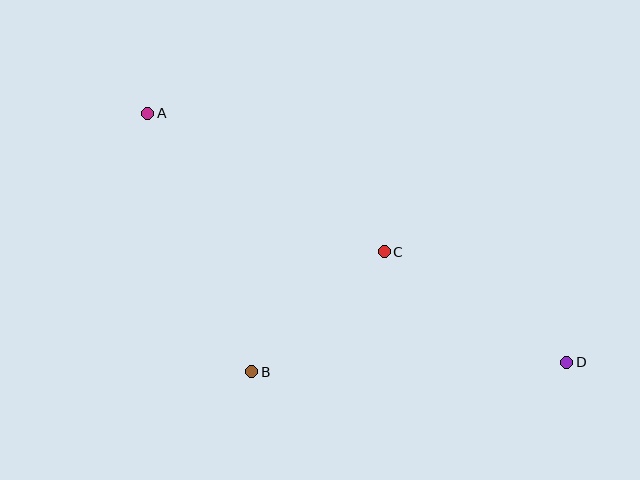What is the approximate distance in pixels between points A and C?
The distance between A and C is approximately 274 pixels.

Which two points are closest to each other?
Points B and C are closest to each other.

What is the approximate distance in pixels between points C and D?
The distance between C and D is approximately 214 pixels.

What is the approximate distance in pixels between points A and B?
The distance between A and B is approximately 279 pixels.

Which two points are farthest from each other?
Points A and D are farthest from each other.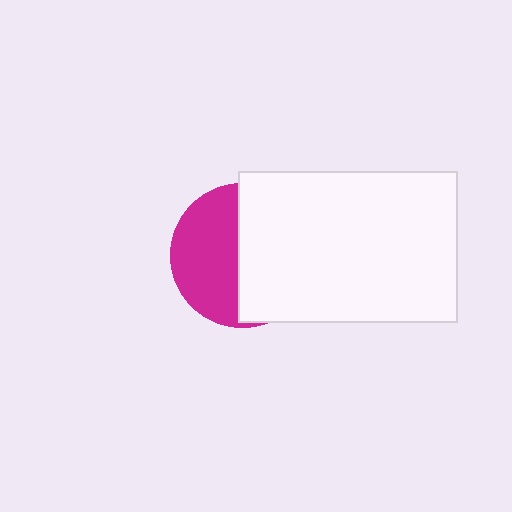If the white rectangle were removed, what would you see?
You would see the complete magenta circle.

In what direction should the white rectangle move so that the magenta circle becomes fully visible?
The white rectangle should move right. That is the shortest direction to clear the overlap and leave the magenta circle fully visible.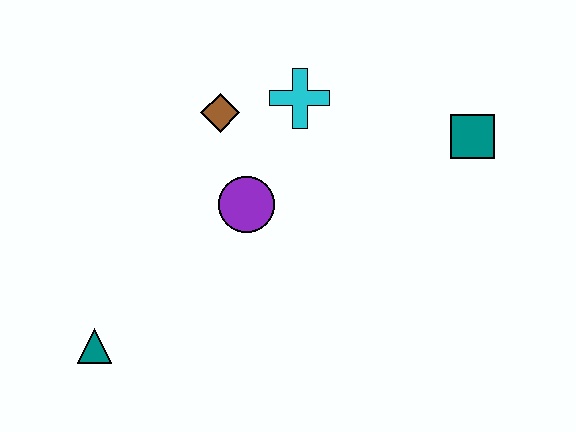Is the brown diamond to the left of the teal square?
Yes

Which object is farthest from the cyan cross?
The teal triangle is farthest from the cyan cross.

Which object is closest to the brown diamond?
The cyan cross is closest to the brown diamond.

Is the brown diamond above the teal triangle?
Yes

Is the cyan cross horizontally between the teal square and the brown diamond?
Yes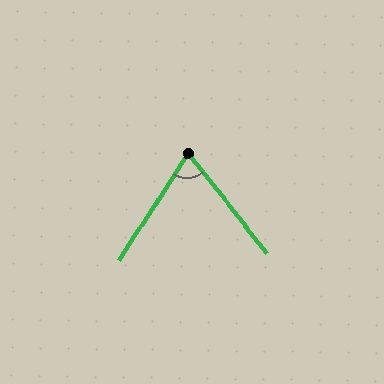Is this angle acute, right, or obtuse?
It is acute.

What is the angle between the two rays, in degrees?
Approximately 71 degrees.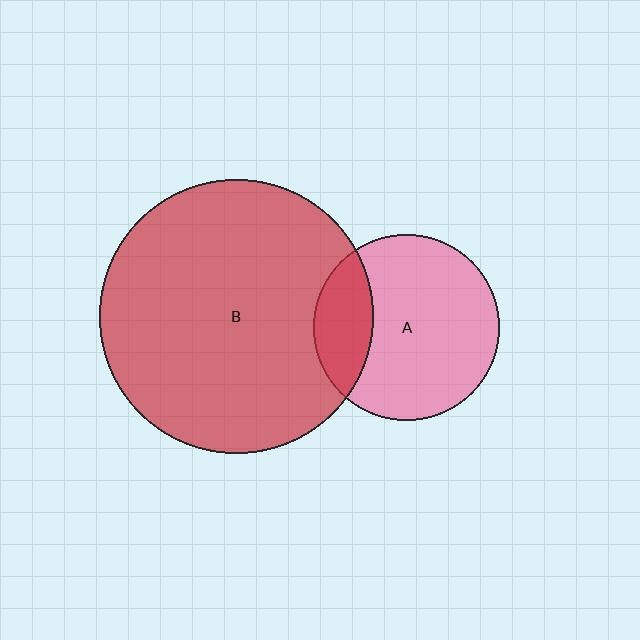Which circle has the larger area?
Circle B (red).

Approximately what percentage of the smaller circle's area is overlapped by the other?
Approximately 20%.